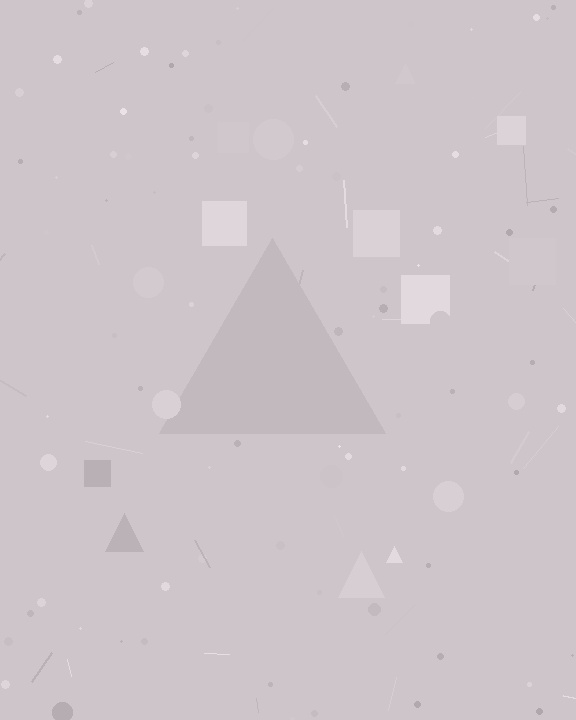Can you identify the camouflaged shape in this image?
The camouflaged shape is a triangle.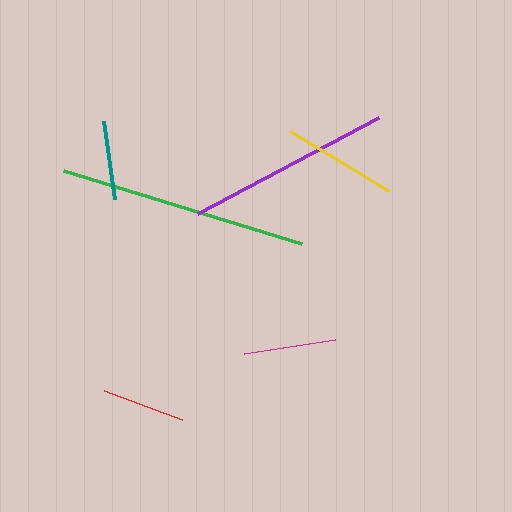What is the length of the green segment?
The green segment is approximately 249 pixels long.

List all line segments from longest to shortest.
From longest to shortest: green, purple, yellow, magenta, red, teal.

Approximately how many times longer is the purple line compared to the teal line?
The purple line is approximately 2.6 times the length of the teal line.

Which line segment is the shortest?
The teal line is the shortest at approximately 78 pixels.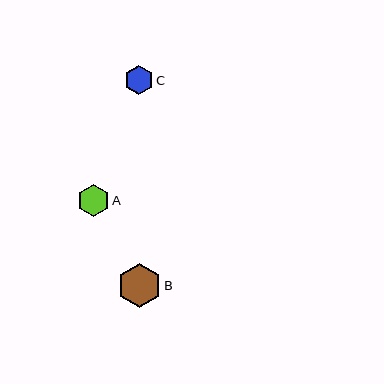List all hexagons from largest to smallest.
From largest to smallest: B, A, C.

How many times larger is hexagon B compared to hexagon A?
Hexagon B is approximately 1.4 times the size of hexagon A.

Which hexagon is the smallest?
Hexagon C is the smallest with a size of approximately 29 pixels.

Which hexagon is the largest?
Hexagon B is the largest with a size of approximately 44 pixels.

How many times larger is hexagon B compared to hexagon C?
Hexagon B is approximately 1.5 times the size of hexagon C.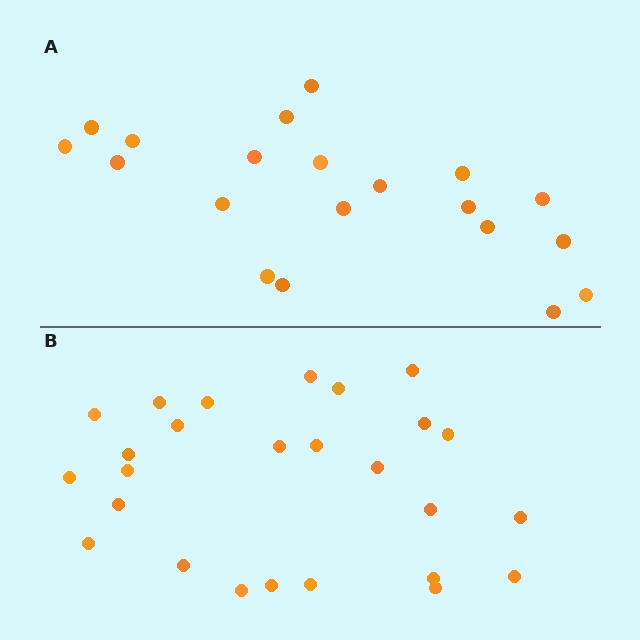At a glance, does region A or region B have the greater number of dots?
Region B (the bottom region) has more dots.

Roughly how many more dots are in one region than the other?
Region B has about 6 more dots than region A.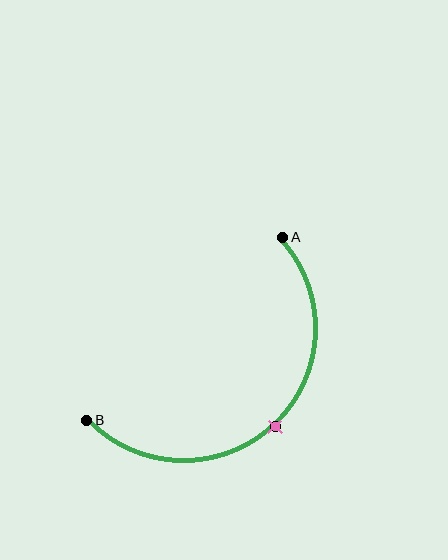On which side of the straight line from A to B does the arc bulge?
The arc bulges below and to the right of the straight line connecting A and B.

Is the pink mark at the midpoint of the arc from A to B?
Yes. The pink mark lies on the arc at equal arc-length from both A and B — it is the arc midpoint.